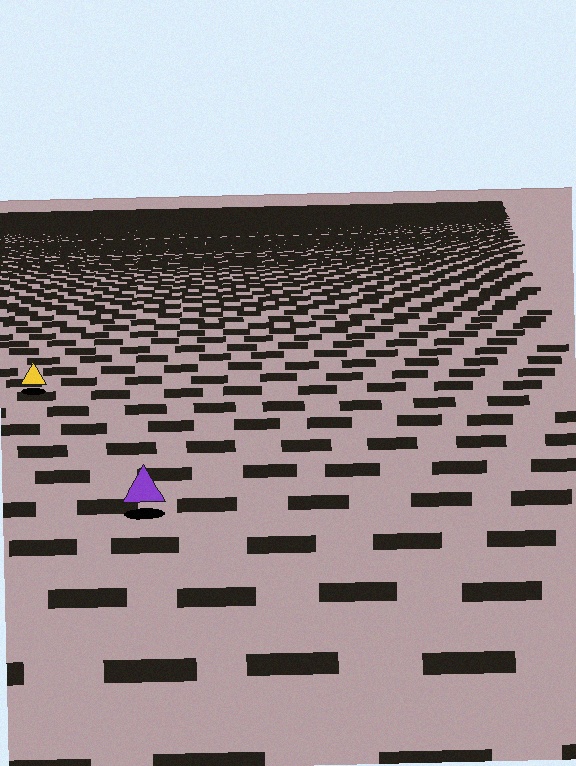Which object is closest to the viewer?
The purple triangle is closest. The texture marks near it are larger and more spread out.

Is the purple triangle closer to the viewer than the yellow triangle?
Yes. The purple triangle is closer — you can tell from the texture gradient: the ground texture is coarser near it.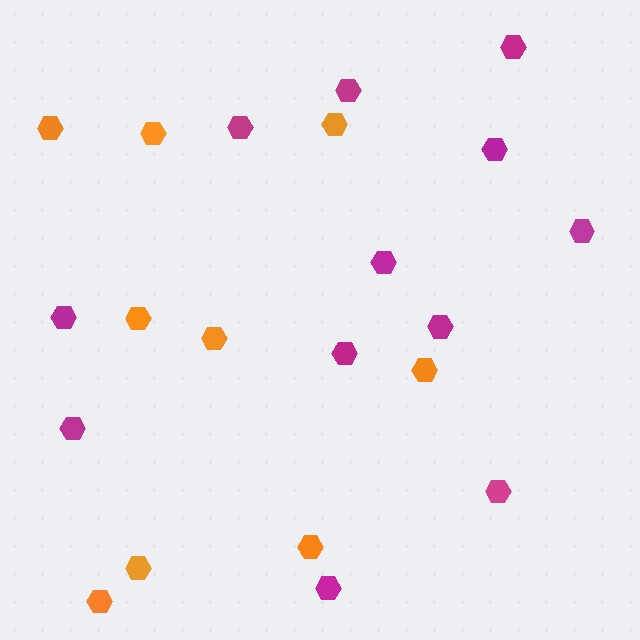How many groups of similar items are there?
There are 2 groups: one group of magenta hexagons (12) and one group of orange hexagons (9).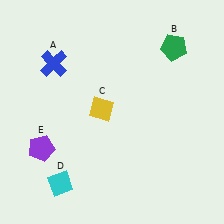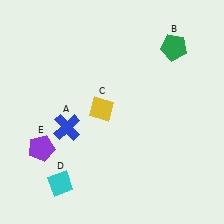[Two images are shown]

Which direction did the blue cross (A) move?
The blue cross (A) moved down.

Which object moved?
The blue cross (A) moved down.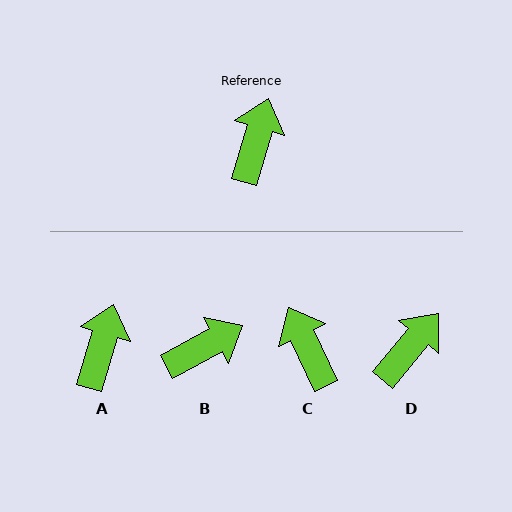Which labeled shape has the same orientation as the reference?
A.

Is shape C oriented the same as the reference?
No, it is off by about 42 degrees.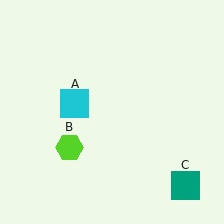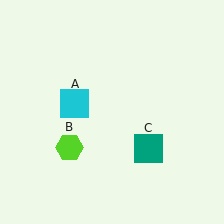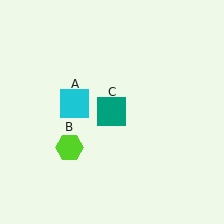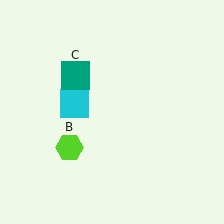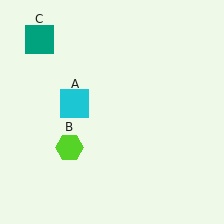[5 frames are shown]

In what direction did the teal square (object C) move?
The teal square (object C) moved up and to the left.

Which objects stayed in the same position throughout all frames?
Cyan square (object A) and lime hexagon (object B) remained stationary.